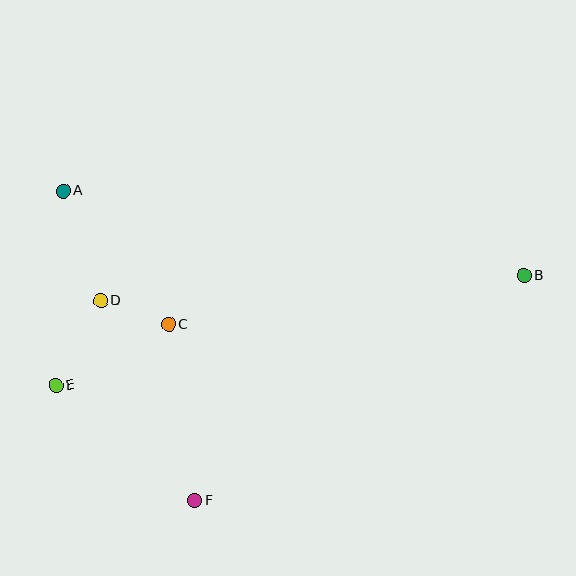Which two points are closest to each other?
Points C and D are closest to each other.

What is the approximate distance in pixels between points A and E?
The distance between A and E is approximately 194 pixels.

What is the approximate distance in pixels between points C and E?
The distance between C and E is approximately 128 pixels.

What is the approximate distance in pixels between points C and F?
The distance between C and F is approximately 178 pixels.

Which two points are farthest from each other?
Points B and E are farthest from each other.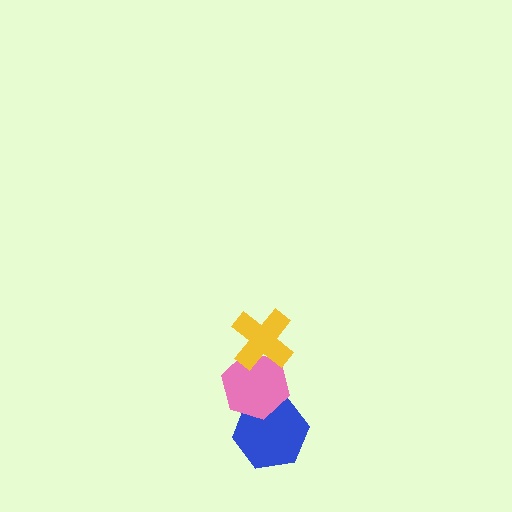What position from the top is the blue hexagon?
The blue hexagon is 3rd from the top.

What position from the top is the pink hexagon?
The pink hexagon is 2nd from the top.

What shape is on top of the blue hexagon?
The pink hexagon is on top of the blue hexagon.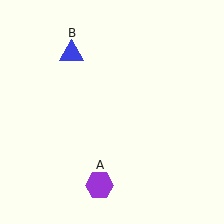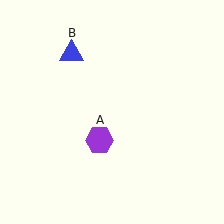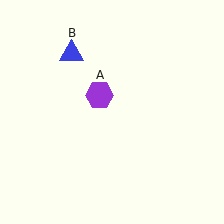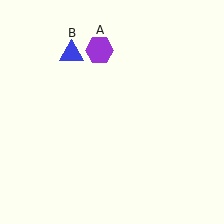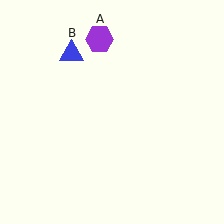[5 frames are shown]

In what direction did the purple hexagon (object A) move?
The purple hexagon (object A) moved up.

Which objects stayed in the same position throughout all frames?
Blue triangle (object B) remained stationary.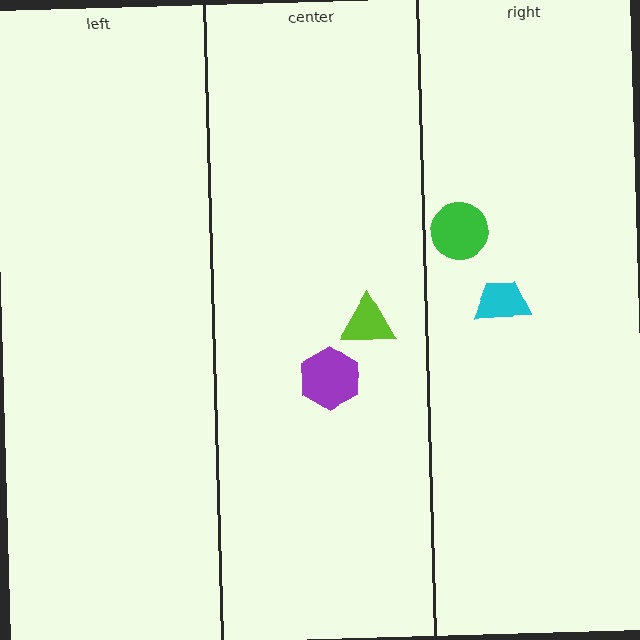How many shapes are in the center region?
2.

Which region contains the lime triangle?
The center region.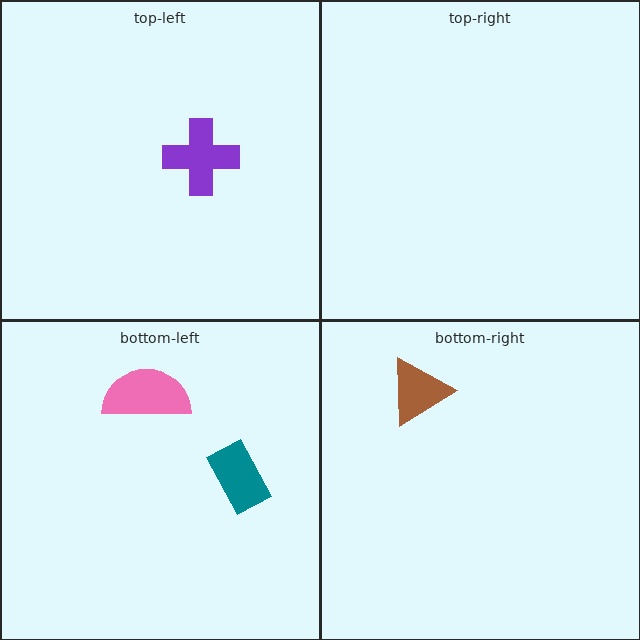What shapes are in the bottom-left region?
The teal rectangle, the pink semicircle.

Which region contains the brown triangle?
The bottom-right region.